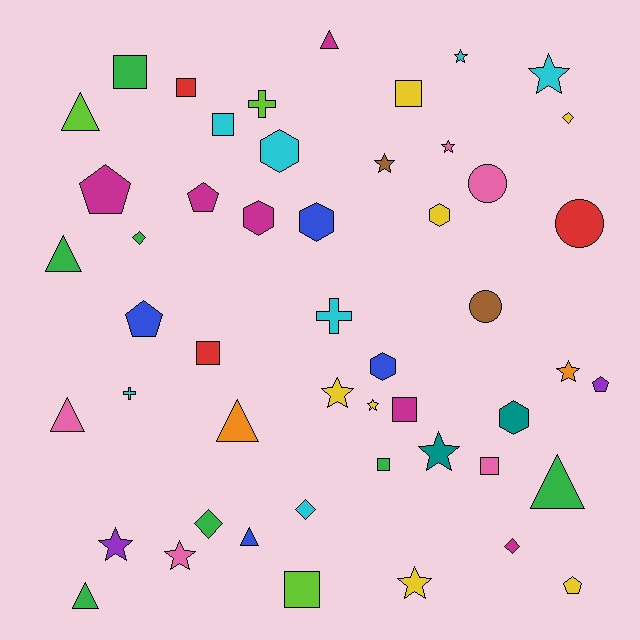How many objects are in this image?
There are 50 objects.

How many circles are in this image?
There are 3 circles.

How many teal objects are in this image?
There are 2 teal objects.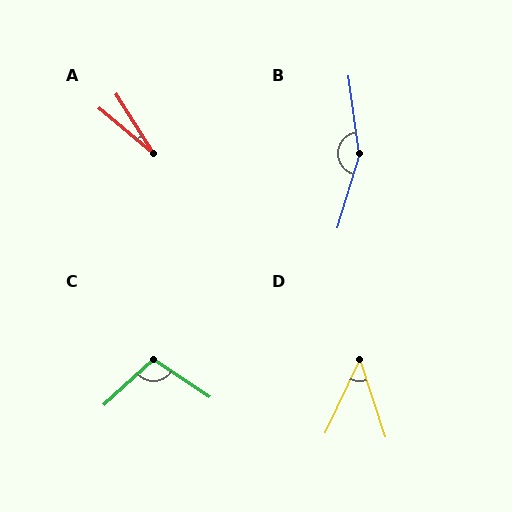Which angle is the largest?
B, at approximately 156 degrees.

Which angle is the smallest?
A, at approximately 18 degrees.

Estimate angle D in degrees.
Approximately 43 degrees.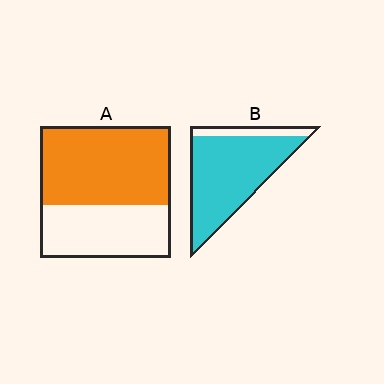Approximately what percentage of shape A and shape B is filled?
A is approximately 60% and B is approximately 85%.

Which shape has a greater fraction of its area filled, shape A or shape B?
Shape B.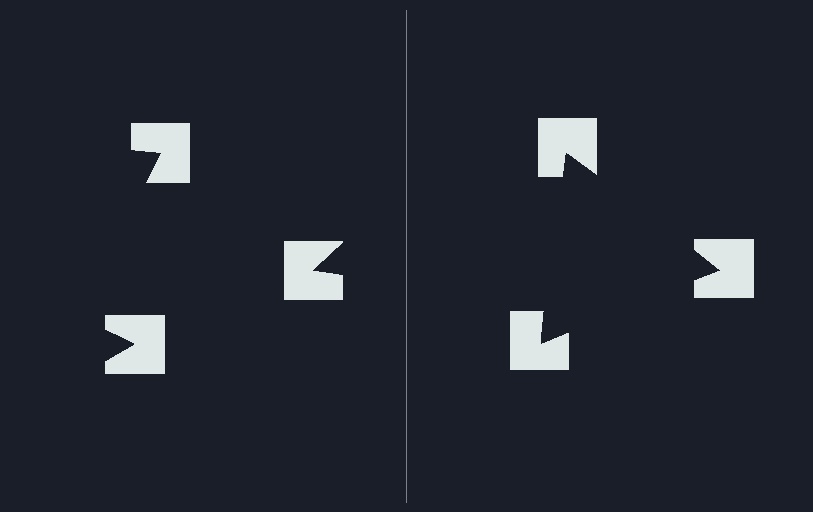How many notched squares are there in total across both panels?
6 — 3 on each side.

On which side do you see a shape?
An illusory triangle appears on the right side. On the left side the wedge cuts are rotated, so no coherent shape forms.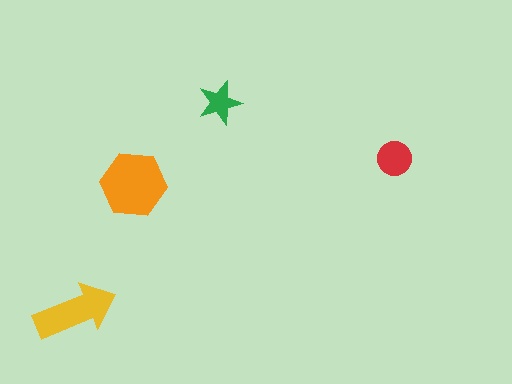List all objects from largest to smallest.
The orange hexagon, the yellow arrow, the red circle, the green star.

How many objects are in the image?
There are 4 objects in the image.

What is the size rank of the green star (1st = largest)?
4th.